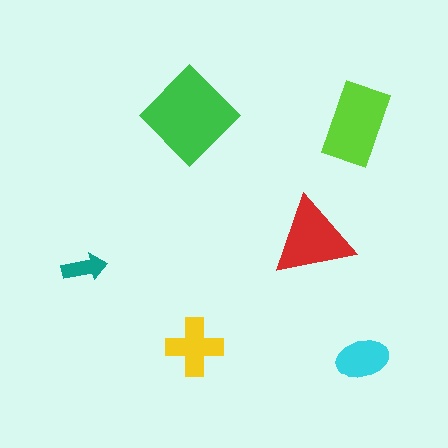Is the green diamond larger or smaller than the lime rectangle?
Larger.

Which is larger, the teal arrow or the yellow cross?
The yellow cross.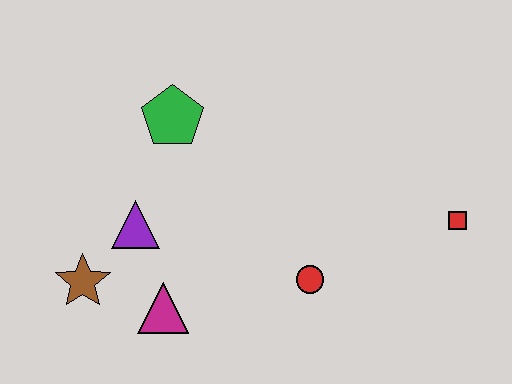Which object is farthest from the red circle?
The brown star is farthest from the red circle.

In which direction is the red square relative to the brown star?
The red square is to the right of the brown star.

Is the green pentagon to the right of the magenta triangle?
Yes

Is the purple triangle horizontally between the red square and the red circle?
No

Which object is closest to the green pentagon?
The purple triangle is closest to the green pentagon.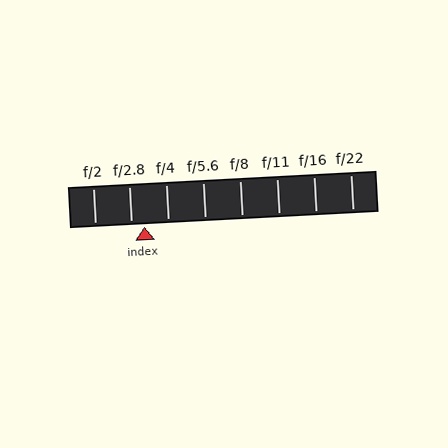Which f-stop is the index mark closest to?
The index mark is closest to f/2.8.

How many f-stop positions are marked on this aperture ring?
There are 8 f-stop positions marked.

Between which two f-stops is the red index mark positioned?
The index mark is between f/2.8 and f/4.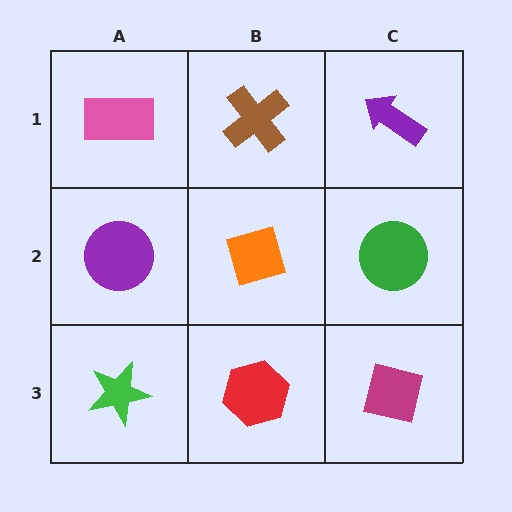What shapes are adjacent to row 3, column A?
A purple circle (row 2, column A), a red hexagon (row 3, column B).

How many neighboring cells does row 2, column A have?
3.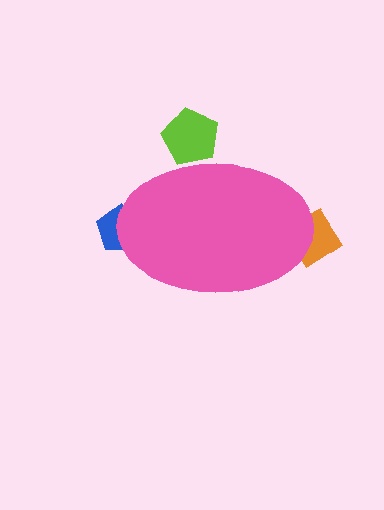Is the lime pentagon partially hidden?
Yes, the lime pentagon is partially hidden behind the pink ellipse.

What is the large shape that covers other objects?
A pink ellipse.